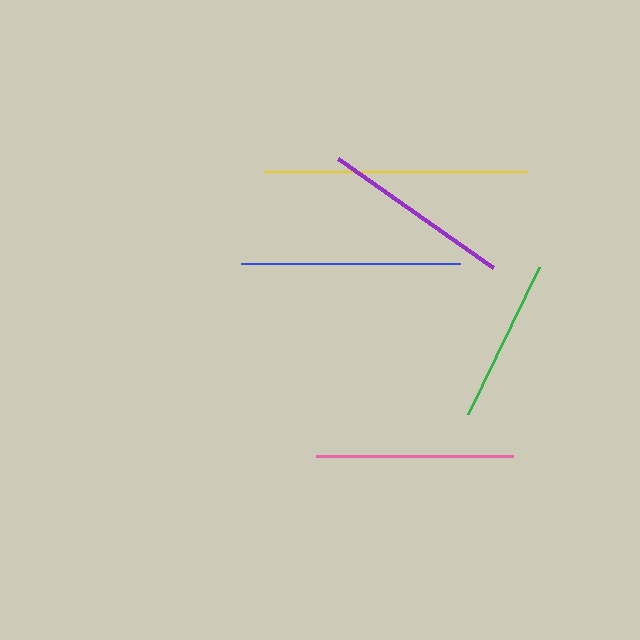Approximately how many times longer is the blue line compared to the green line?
The blue line is approximately 1.3 times the length of the green line.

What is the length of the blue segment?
The blue segment is approximately 219 pixels long.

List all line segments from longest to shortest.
From longest to shortest: yellow, blue, pink, purple, green.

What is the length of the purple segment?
The purple segment is approximately 189 pixels long.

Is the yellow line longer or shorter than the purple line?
The yellow line is longer than the purple line.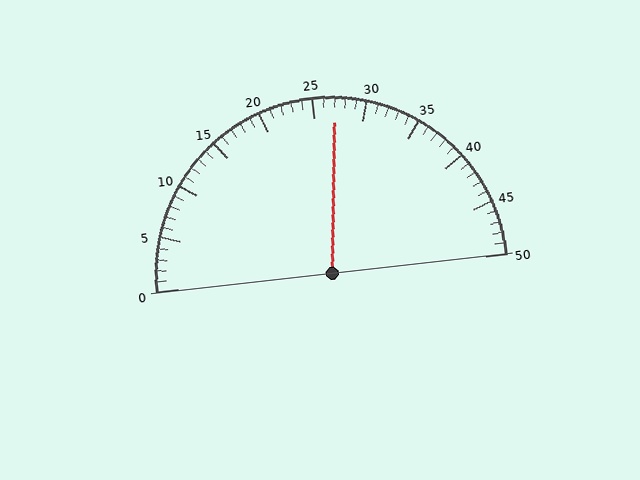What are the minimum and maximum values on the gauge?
The gauge ranges from 0 to 50.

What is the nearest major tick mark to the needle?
The nearest major tick mark is 25.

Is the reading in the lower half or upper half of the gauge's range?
The reading is in the upper half of the range (0 to 50).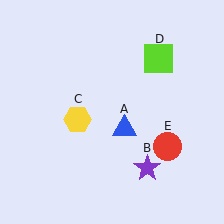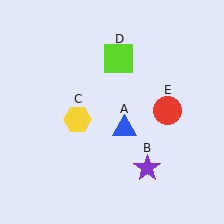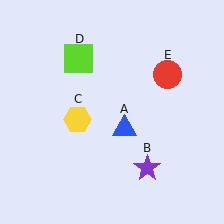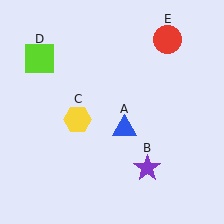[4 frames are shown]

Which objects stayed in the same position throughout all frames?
Blue triangle (object A) and purple star (object B) and yellow hexagon (object C) remained stationary.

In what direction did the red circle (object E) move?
The red circle (object E) moved up.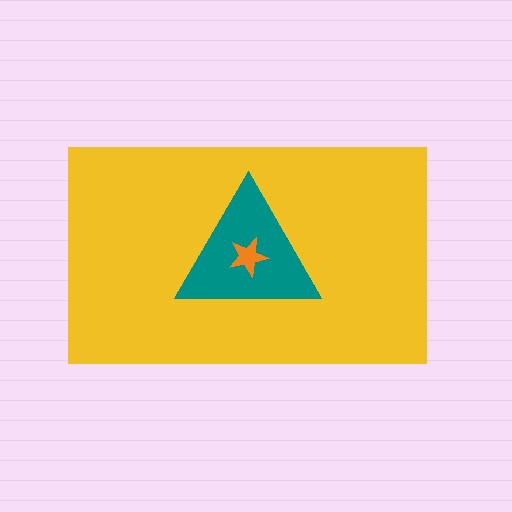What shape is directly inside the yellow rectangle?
The teal triangle.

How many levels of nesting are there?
3.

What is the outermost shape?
The yellow rectangle.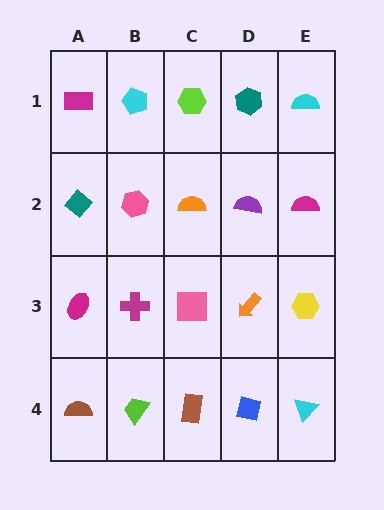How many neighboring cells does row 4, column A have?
2.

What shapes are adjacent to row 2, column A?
A magenta rectangle (row 1, column A), a magenta ellipse (row 3, column A), a pink hexagon (row 2, column B).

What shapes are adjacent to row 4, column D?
An orange arrow (row 3, column D), a brown rectangle (row 4, column C), a cyan triangle (row 4, column E).